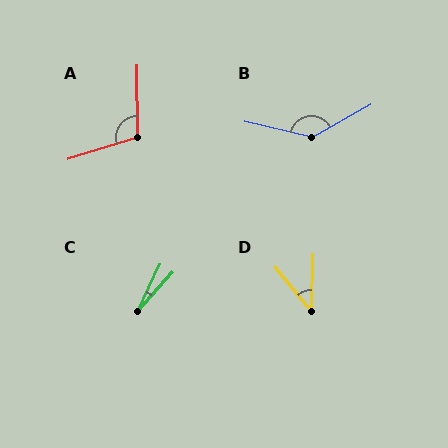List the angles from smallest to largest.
C (17°), D (41°), A (106°), B (137°).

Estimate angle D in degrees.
Approximately 41 degrees.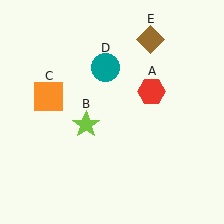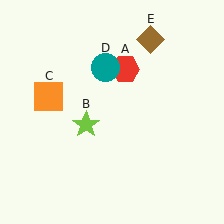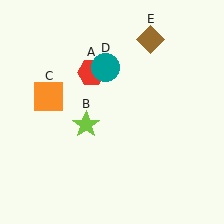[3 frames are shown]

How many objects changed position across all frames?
1 object changed position: red hexagon (object A).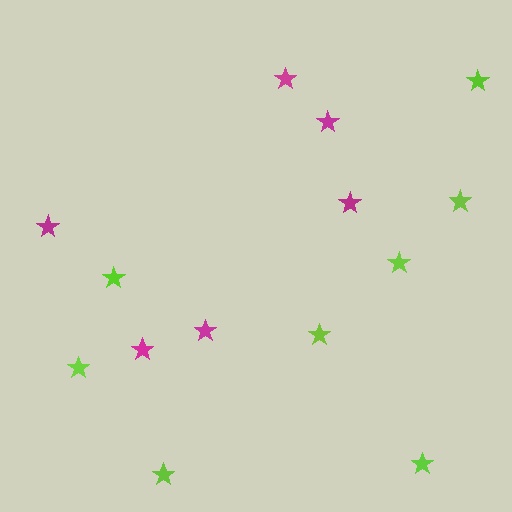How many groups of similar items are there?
There are 2 groups: one group of magenta stars (6) and one group of lime stars (8).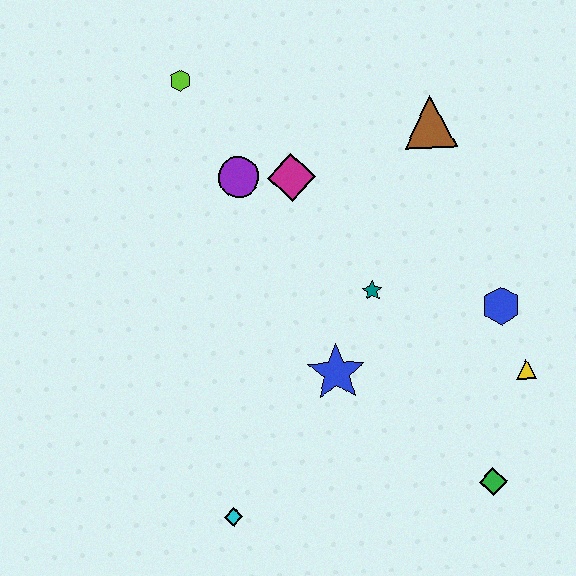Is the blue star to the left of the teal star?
Yes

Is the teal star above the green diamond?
Yes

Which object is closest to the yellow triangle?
The blue hexagon is closest to the yellow triangle.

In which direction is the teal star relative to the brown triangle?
The teal star is below the brown triangle.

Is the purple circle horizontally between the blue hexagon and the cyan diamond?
Yes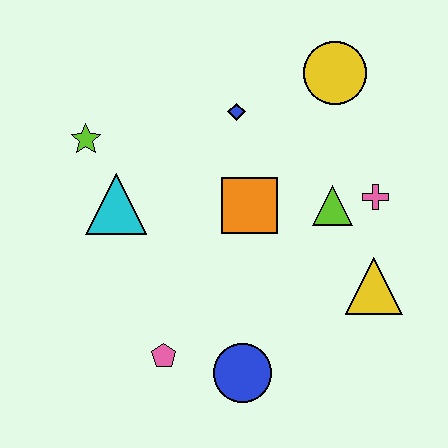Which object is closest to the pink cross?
The lime triangle is closest to the pink cross.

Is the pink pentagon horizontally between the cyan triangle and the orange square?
Yes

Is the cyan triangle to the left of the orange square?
Yes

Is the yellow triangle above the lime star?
No